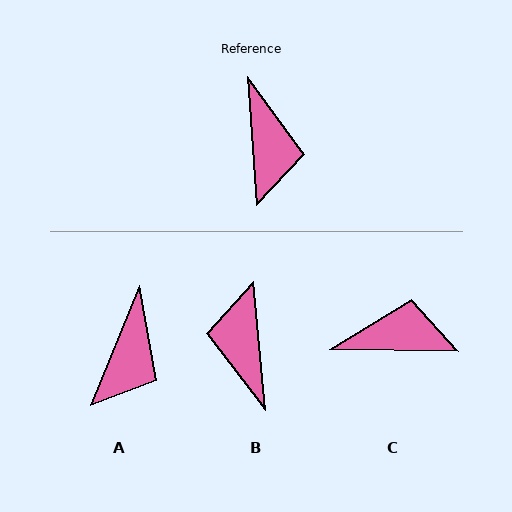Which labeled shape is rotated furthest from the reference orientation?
B, about 179 degrees away.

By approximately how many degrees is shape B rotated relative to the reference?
Approximately 179 degrees clockwise.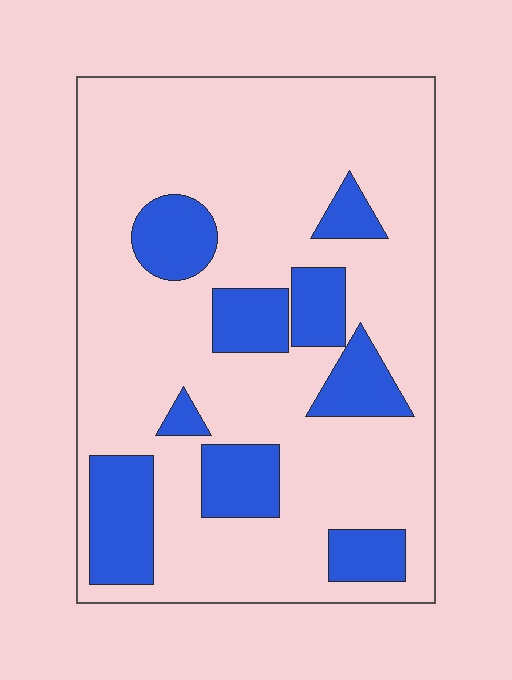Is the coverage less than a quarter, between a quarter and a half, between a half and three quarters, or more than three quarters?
Less than a quarter.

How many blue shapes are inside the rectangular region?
9.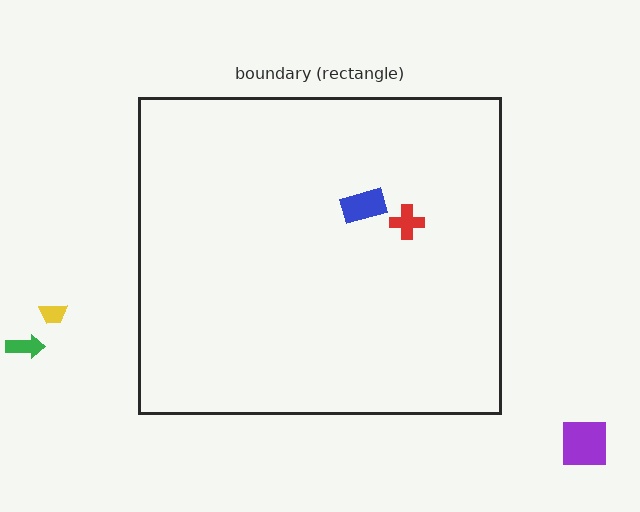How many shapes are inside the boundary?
2 inside, 3 outside.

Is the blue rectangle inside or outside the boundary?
Inside.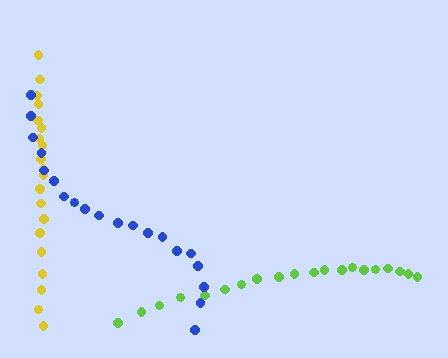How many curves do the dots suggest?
There are 3 distinct paths.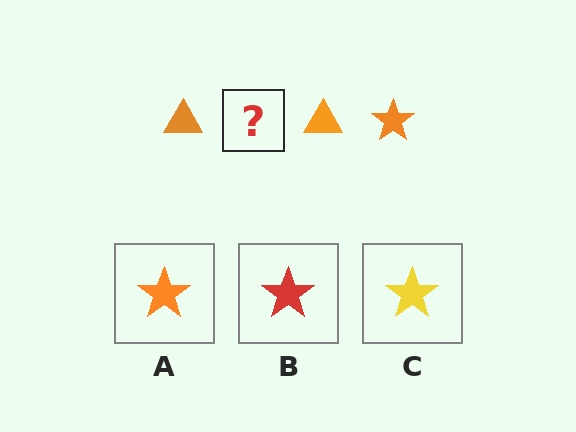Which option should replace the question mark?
Option A.